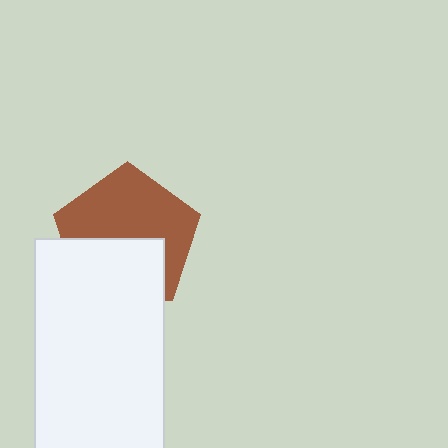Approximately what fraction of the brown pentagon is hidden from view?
Roughly 42% of the brown pentagon is hidden behind the white rectangle.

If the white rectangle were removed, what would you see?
You would see the complete brown pentagon.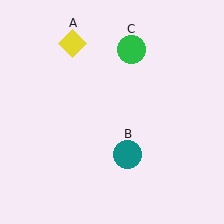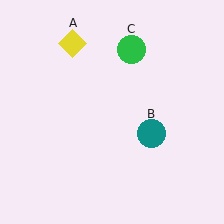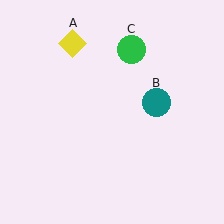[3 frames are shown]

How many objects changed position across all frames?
1 object changed position: teal circle (object B).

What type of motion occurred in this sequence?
The teal circle (object B) rotated counterclockwise around the center of the scene.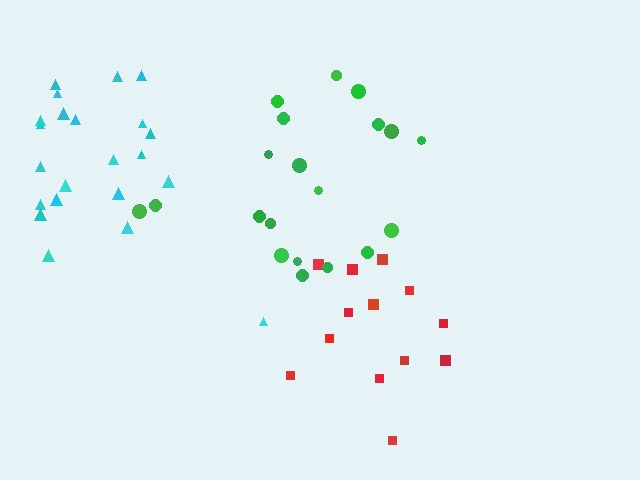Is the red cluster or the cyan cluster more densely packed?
Cyan.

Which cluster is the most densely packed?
Cyan.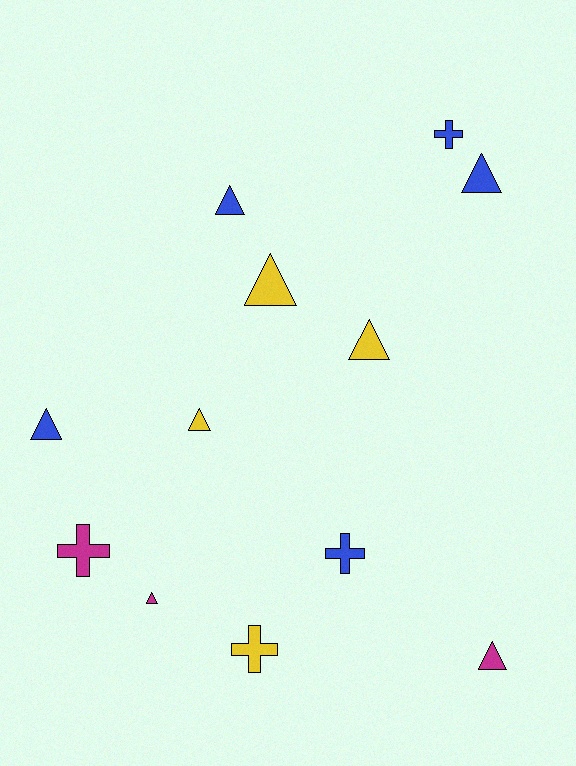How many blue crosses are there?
There are 2 blue crosses.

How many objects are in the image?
There are 12 objects.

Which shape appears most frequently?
Triangle, with 8 objects.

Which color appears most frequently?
Blue, with 5 objects.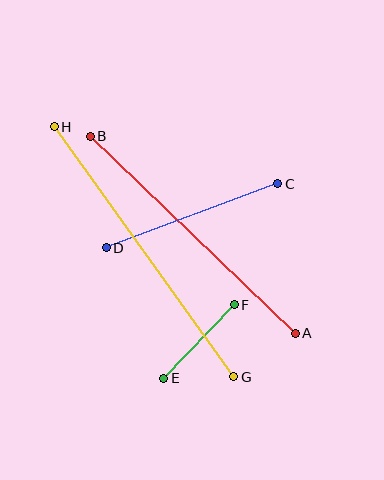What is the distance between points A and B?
The distance is approximately 284 pixels.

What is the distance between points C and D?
The distance is approximately 183 pixels.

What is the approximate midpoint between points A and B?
The midpoint is at approximately (193, 235) pixels.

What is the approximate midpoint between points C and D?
The midpoint is at approximately (192, 216) pixels.